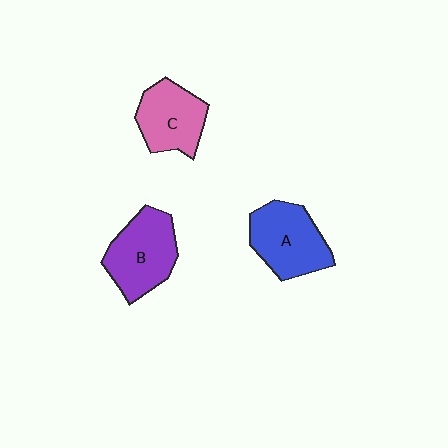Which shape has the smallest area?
Shape C (pink).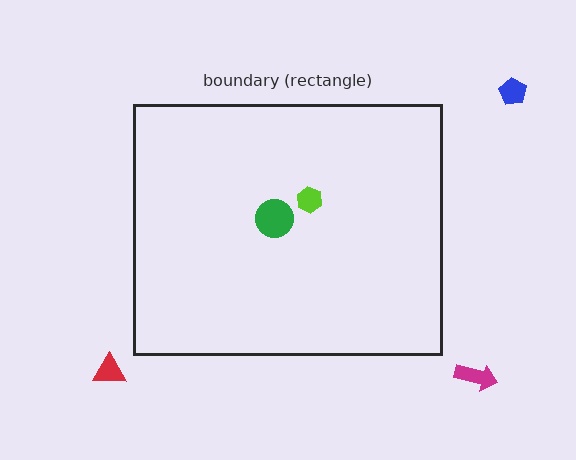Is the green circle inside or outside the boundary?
Inside.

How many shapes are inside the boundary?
2 inside, 3 outside.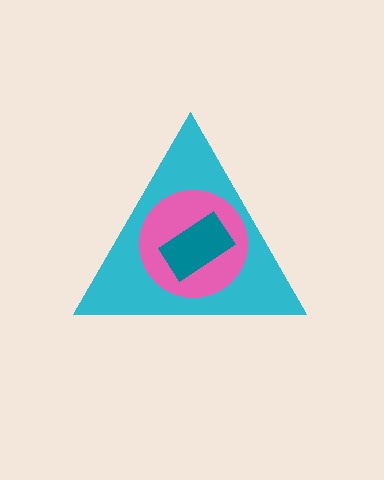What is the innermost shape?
The teal rectangle.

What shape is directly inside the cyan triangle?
The pink circle.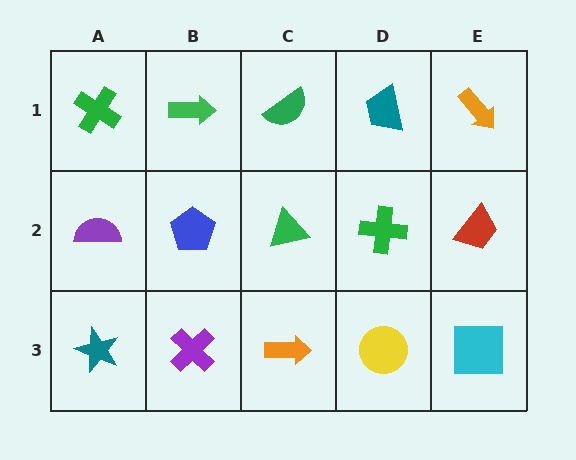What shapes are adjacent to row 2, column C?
A green semicircle (row 1, column C), an orange arrow (row 3, column C), a blue pentagon (row 2, column B), a green cross (row 2, column D).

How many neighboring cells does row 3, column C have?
3.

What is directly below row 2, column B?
A purple cross.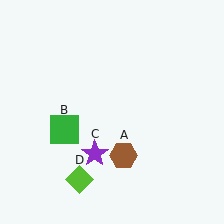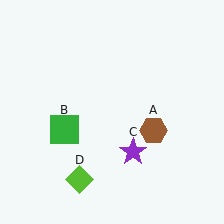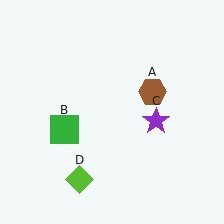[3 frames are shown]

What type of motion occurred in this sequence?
The brown hexagon (object A), purple star (object C) rotated counterclockwise around the center of the scene.